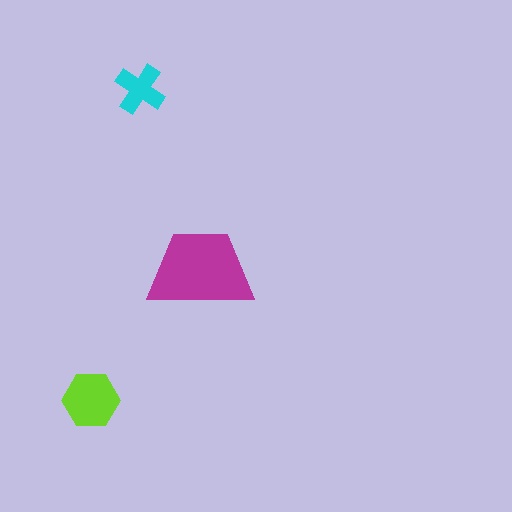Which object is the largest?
The magenta trapezoid.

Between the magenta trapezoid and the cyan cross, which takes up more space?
The magenta trapezoid.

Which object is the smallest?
The cyan cross.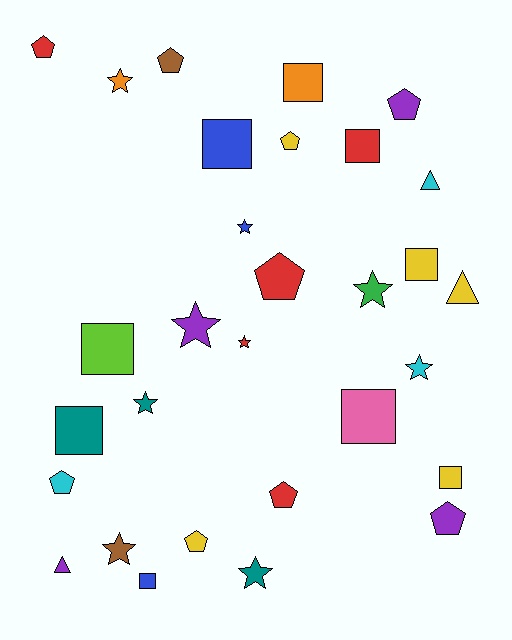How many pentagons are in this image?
There are 9 pentagons.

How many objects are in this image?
There are 30 objects.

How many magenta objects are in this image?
There are no magenta objects.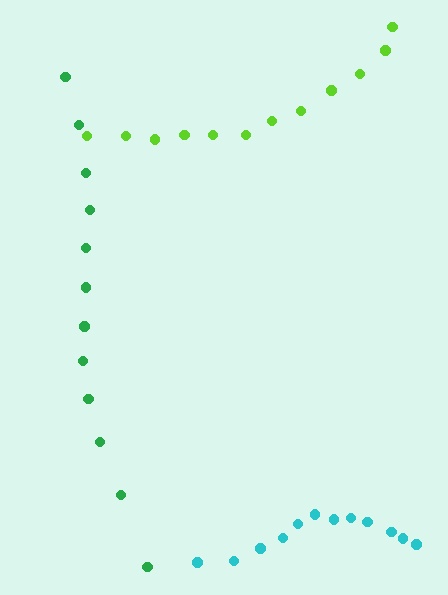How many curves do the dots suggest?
There are 3 distinct paths.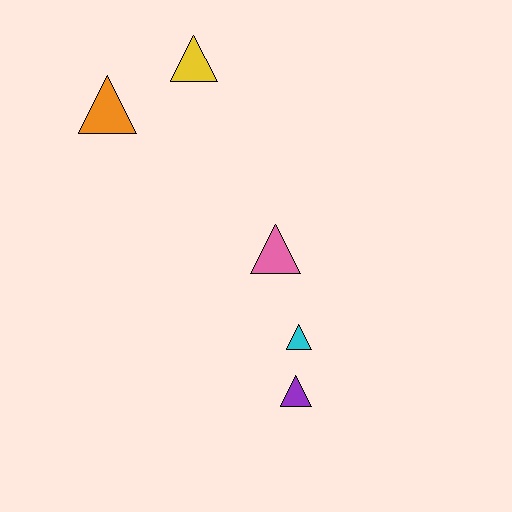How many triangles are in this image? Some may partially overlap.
There are 5 triangles.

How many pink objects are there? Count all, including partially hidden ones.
There is 1 pink object.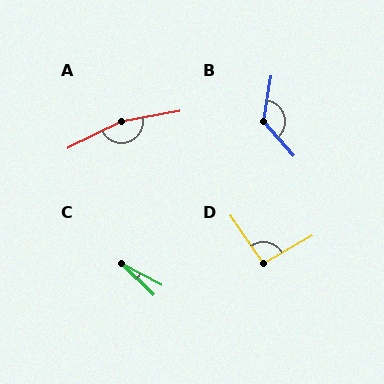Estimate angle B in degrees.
Approximately 129 degrees.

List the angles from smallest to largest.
C (16°), D (94°), B (129°), A (164°).